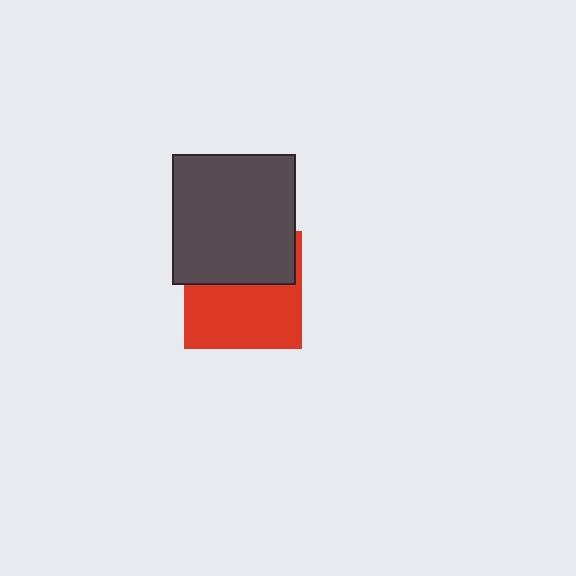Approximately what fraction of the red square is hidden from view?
Roughly 43% of the red square is hidden behind the dark gray rectangle.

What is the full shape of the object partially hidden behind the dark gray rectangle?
The partially hidden object is a red square.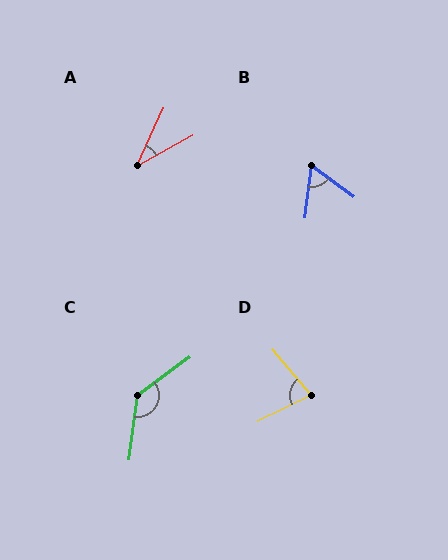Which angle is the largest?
C, at approximately 134 degrees.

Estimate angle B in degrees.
Approximately 61 degrees.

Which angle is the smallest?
A, at approximately 37 degrees.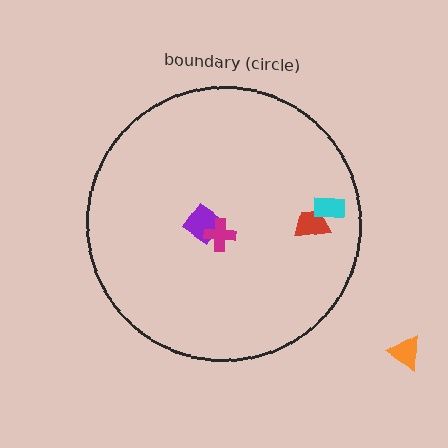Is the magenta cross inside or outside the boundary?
Inside.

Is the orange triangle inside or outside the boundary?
Outside.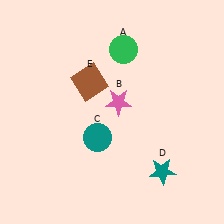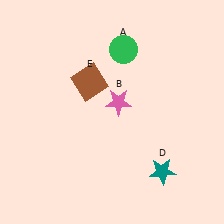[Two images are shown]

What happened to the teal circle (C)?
The teal circle (C) was removed in Image 2. It was in the bottom-left area of Image 1.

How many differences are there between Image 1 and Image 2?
There is 1 difference between the two images.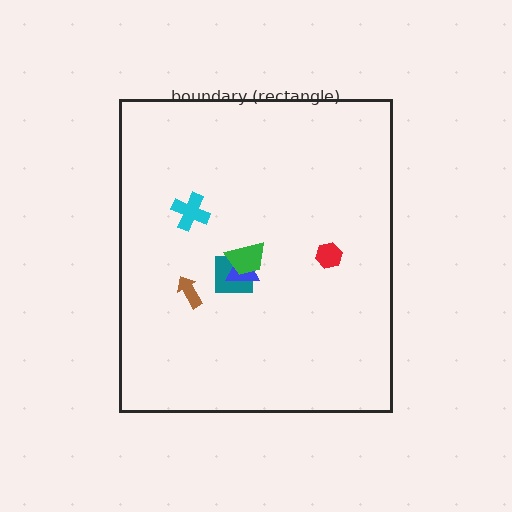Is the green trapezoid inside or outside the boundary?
Inside.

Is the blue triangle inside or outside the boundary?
Inside.